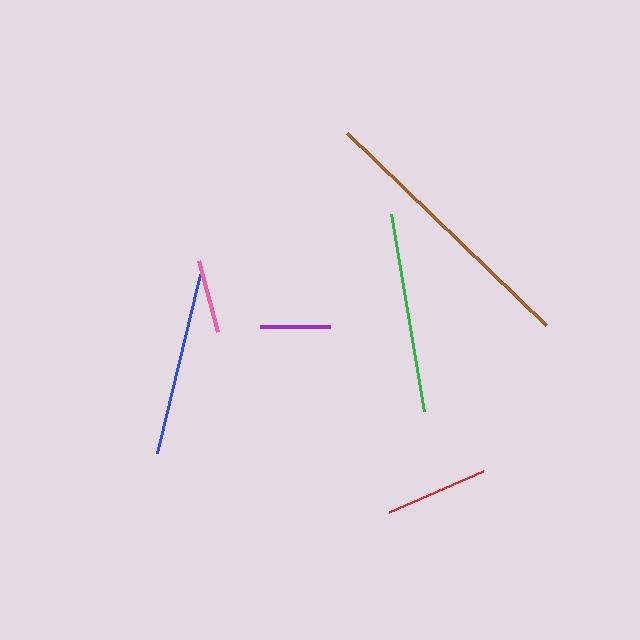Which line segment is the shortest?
The purple line is the shortest at approximately 70 pixels.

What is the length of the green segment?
The green segment is approximately 200 pixels long.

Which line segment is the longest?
The brown line is the longest at approximately 277 pixels.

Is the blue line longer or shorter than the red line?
The blue line is longer than the red line.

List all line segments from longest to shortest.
From longest to shortest: brown, green, blue, red, pink, purple.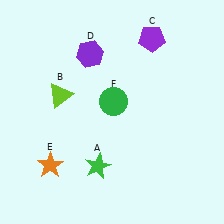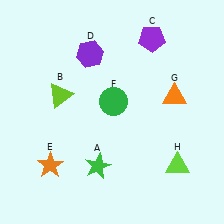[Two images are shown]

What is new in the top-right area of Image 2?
An orange triangle (G) was added in the top-right area of Image 2.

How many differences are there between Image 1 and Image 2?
There are 2 differences between the two images.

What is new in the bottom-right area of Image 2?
A lime triangle (H) was added in the bottom-right area of Image 2.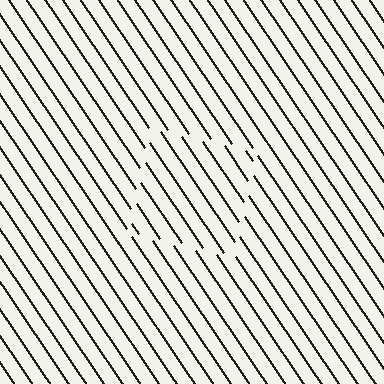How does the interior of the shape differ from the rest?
The interior of the shape contains the same grating, shifted by half a period — the contour is defined by the phase discontinuity where line-ends from the inner and outer gratings abut.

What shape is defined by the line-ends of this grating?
An illusory square. The interior of the shape contains the same grating, shifted by half a period — the contour is defined by the phase discontinuity where line-ends from the inner and outer gratings abut.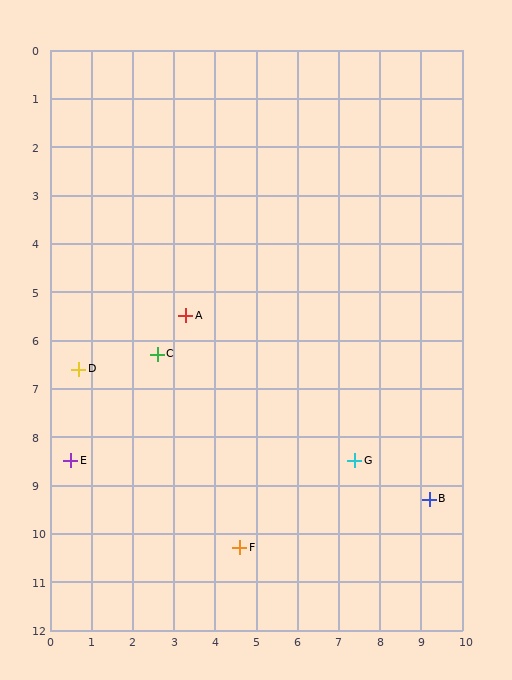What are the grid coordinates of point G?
Point G is at approximately (7.4, 8.5).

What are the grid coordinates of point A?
Point A is at approximately (3.3, 5.5).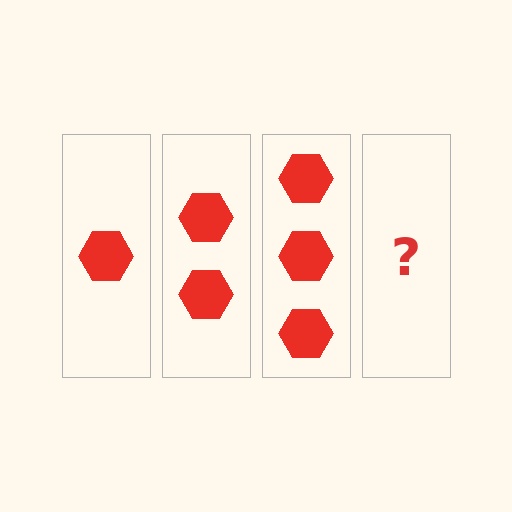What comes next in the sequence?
The next element should be 4 hexagons.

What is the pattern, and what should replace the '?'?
The pattern is that each step adds one more hexagon. The '?' should be 4 hexagons.